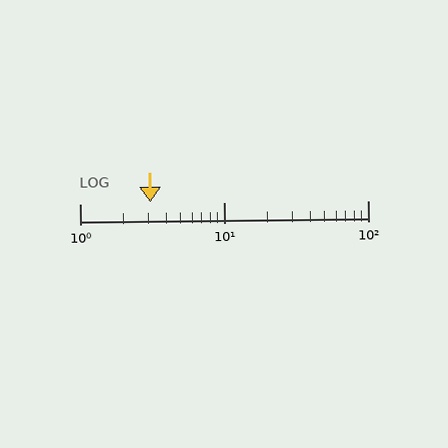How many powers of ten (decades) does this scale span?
The scale spans 2 decades, from 1 to 100.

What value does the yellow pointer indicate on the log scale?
The pointer indicates approximately 3.1.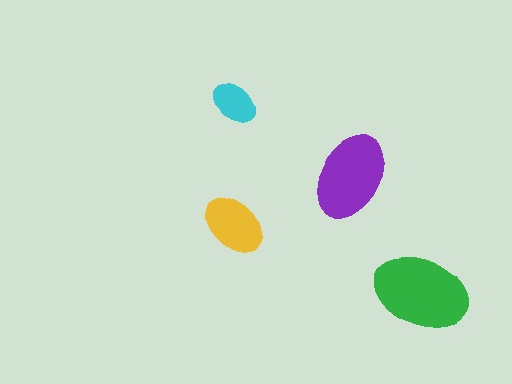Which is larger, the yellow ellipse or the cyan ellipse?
The yellow one.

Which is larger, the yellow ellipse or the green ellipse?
The green one.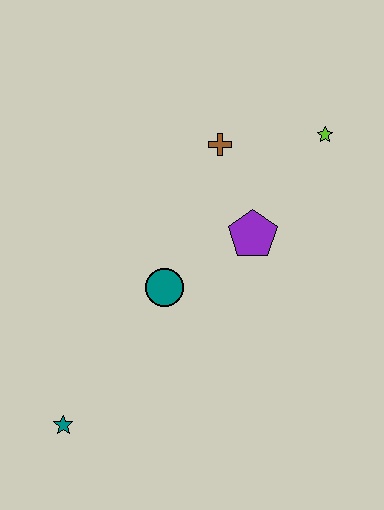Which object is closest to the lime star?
The brown cross is closest to the lime star.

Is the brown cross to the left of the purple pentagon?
Yes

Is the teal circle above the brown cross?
No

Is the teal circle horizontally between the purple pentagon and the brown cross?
No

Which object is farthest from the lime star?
The teal star is farthest from the lime star.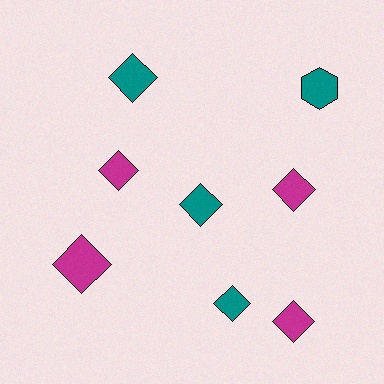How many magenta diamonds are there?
There are 4 magenta diamonds.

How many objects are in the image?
There are 8 objects.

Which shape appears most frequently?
Diamond, with 7 objects.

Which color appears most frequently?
Teal, with 4 objects.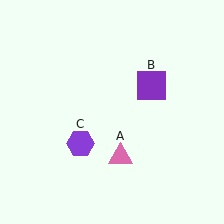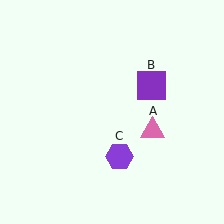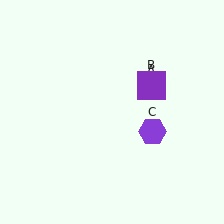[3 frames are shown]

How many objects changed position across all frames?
2 objects changed position: pink triangle (object A), purple hexagon (object C).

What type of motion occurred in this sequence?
The pink triangle (object A), purple hexagon (object C) rotated counterclockwise around the center of the scene.